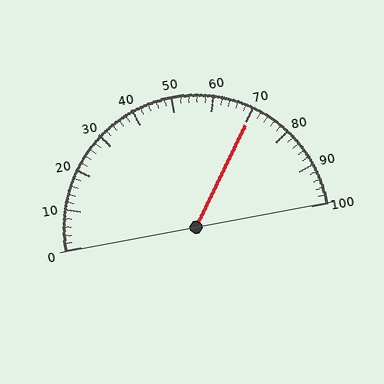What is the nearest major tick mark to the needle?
The nearest major tick mark is 70.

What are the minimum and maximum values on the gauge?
The gauge ranges from 0 to 100.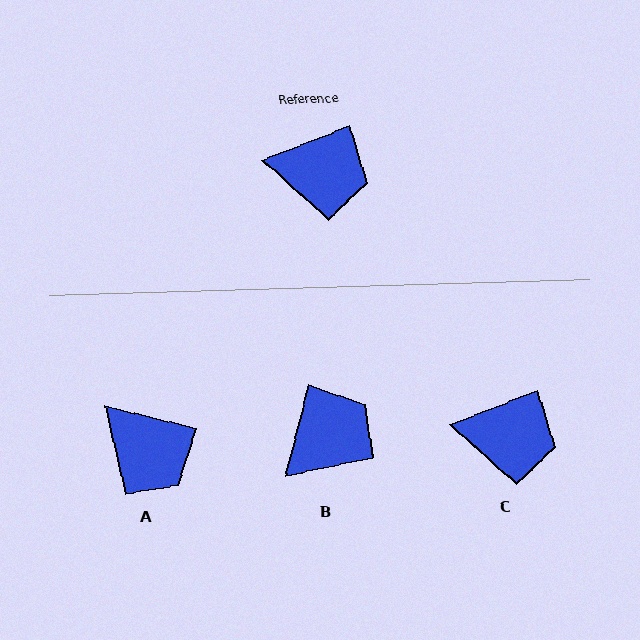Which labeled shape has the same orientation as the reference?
C.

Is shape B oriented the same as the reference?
No, it is off by about 55 degrees.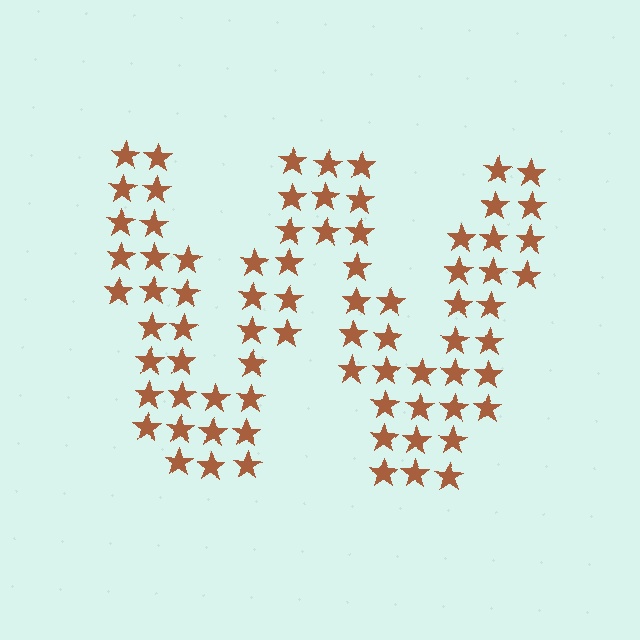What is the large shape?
The large shape is the letter W.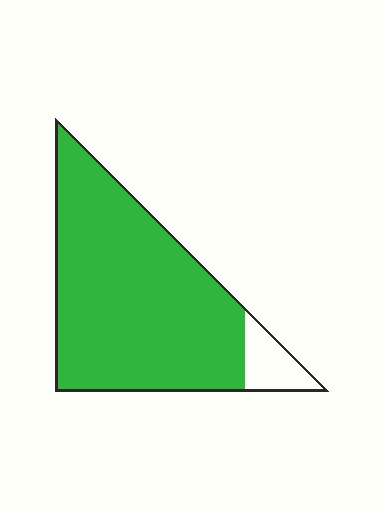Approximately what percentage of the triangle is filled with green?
Approximately 90%.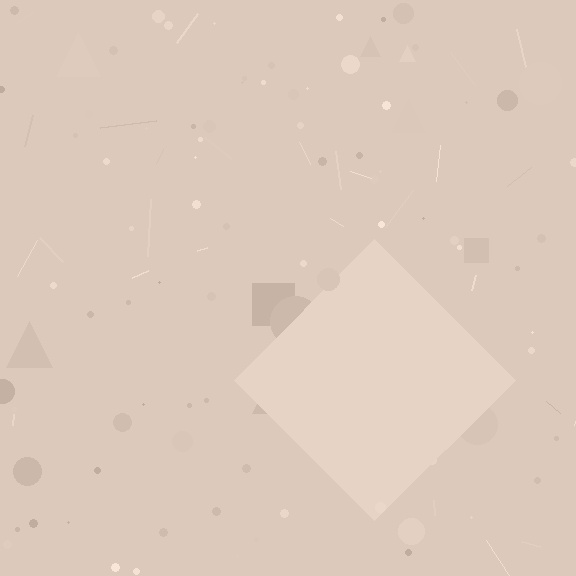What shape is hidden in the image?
A diamond is hidden in the image.